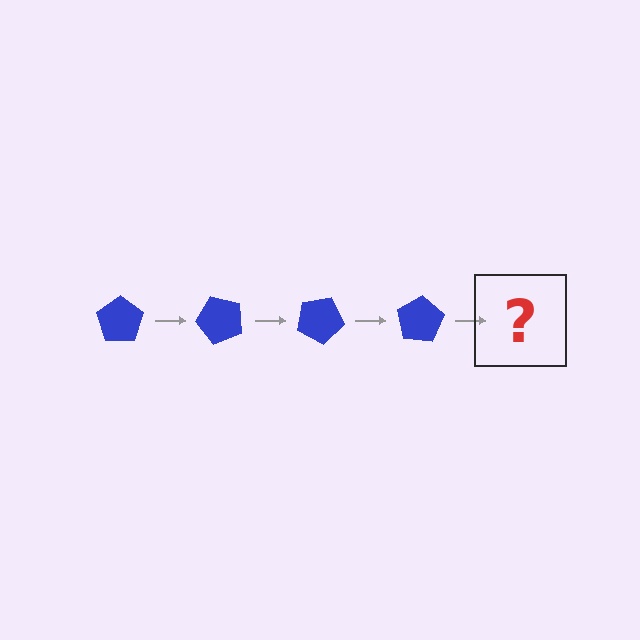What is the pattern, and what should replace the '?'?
The pattern is that the pentagon rotates 50 degrees each step. The '?' should be a blue pentagon rotated 200 degrees.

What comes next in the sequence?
The next element should be a blue pentagon rotated 200 degrees.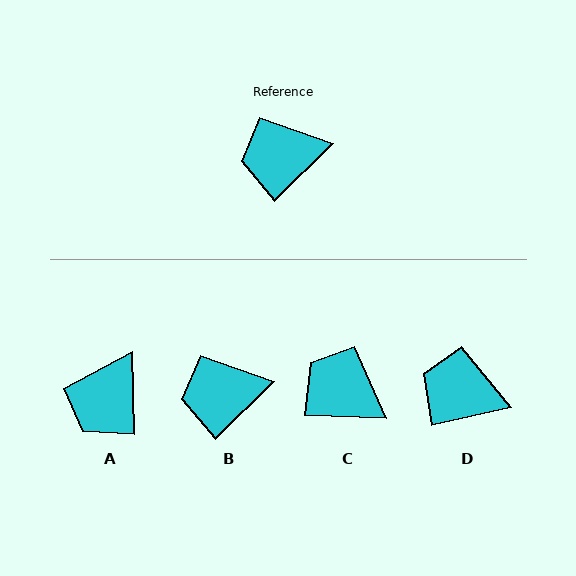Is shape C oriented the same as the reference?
No, it is off by about 47 degrees.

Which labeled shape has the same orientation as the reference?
B.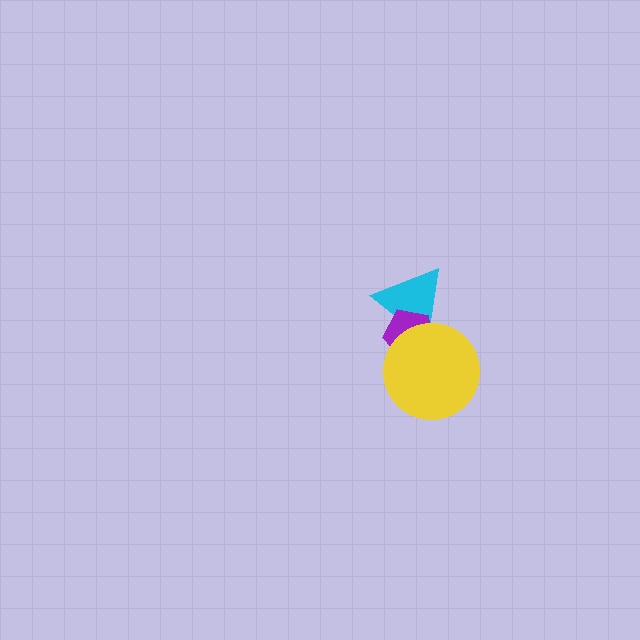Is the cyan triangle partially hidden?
Yes, it is partially covered by another shape.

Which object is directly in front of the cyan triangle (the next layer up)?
The purple pentagon is directly in front of the cyan triangle.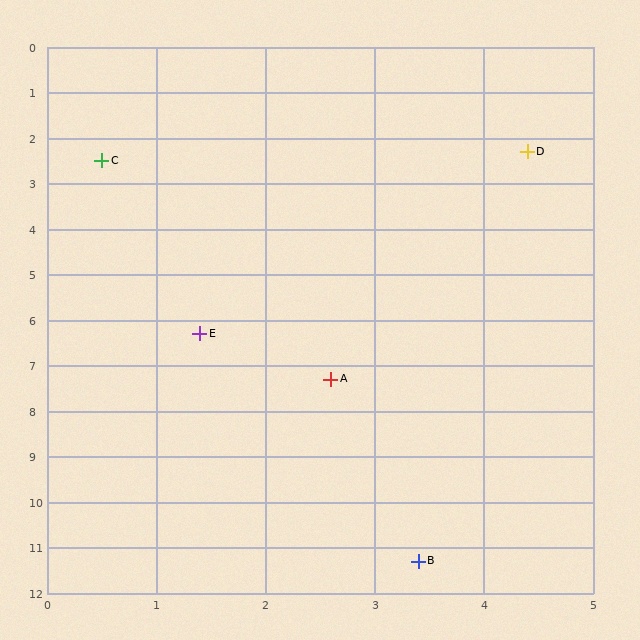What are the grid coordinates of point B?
Point B is at approximately (3.4, 11.3).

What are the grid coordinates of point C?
Point C is at approximately (0.5, 2.5).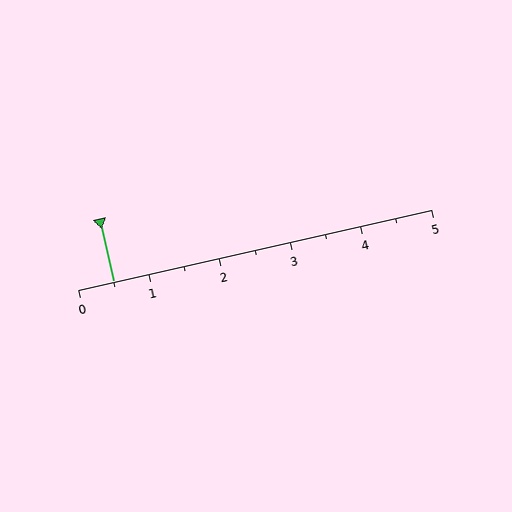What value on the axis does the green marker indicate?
The marker indicates approximately 0.5.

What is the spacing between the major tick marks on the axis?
The major ticks are spaced 1 apart.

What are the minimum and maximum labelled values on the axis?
The axis runs from 0 to 5.